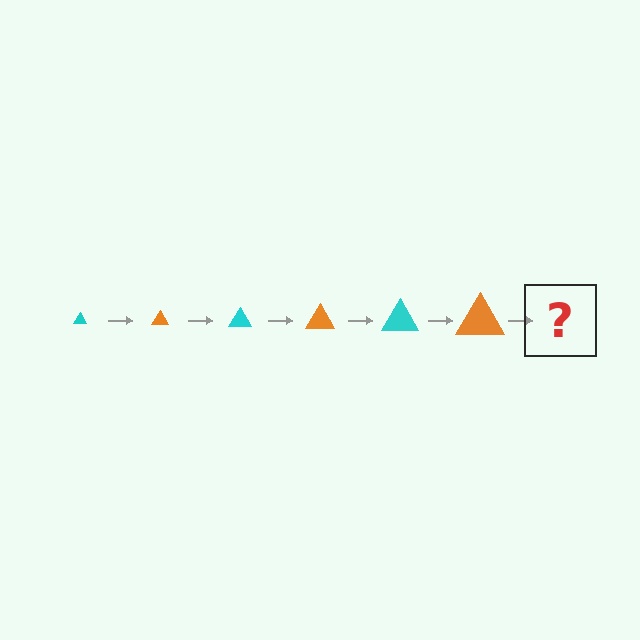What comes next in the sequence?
The next element should be a cyan triangle, larger than the previous one.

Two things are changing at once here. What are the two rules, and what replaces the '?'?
The two rules are that the triangle grows larger each step and the color cycles through cyan and orange. The '?' should be a cyan triangle, larger than the previous one.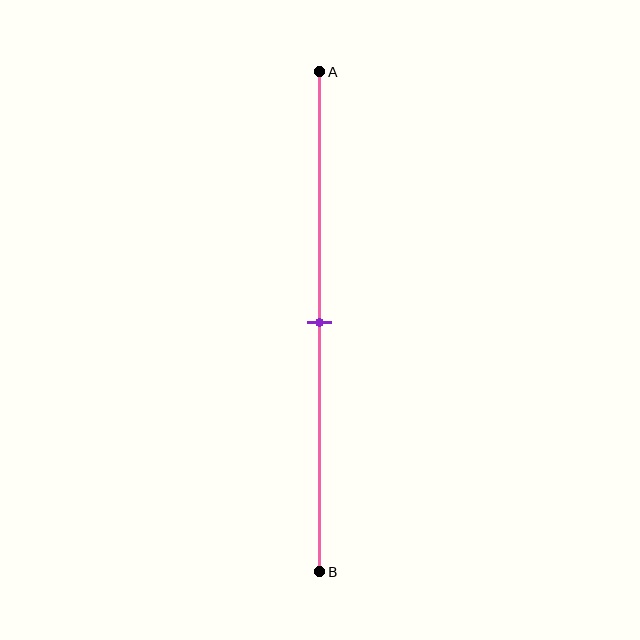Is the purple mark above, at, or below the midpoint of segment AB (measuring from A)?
The purple mark is approximately at the midpoint of segment AB.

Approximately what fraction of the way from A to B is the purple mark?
The purple mark is approximately 50% of the way from A to B.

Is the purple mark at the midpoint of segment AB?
Yes, the mark is approximately at the midpoint.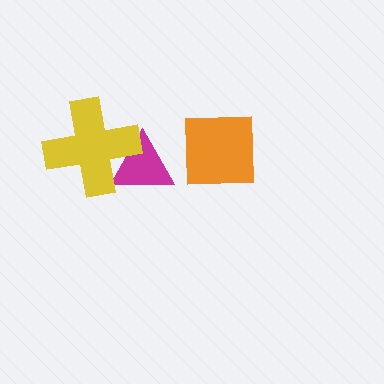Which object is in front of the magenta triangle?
The yellow cross is in front of the magenta triangle.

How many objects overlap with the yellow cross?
1 object overlaps with the yellow cross.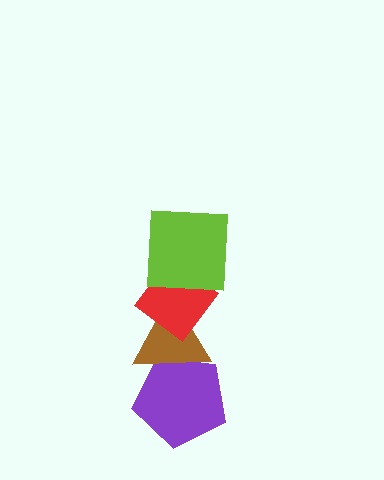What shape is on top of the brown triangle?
The red diamond is on top of the brown triangle.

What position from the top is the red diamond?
The red diamond is 2nd from the top.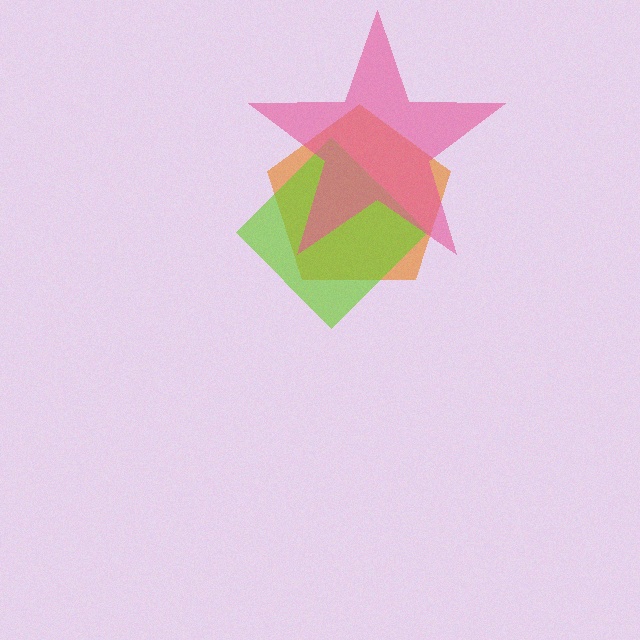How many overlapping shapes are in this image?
There are 3 overlapping shapes in the image.